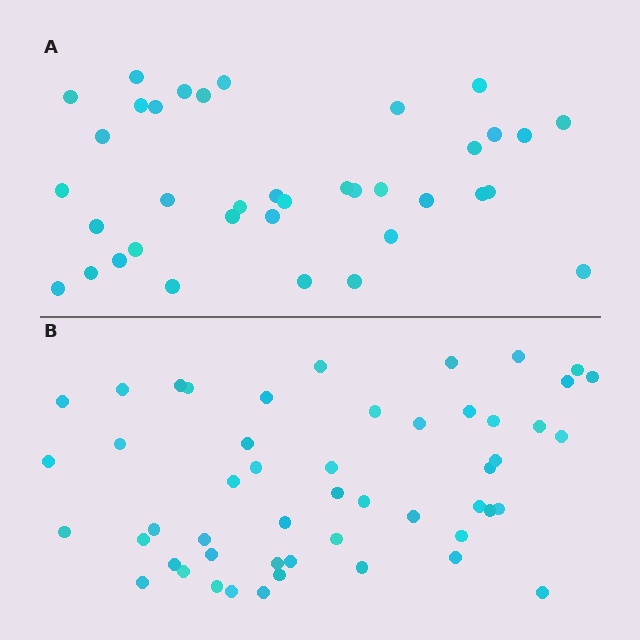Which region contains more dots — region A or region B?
Region B (the bottom region) has more dots.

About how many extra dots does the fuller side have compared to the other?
Region B has approximately 15 more dots than region A.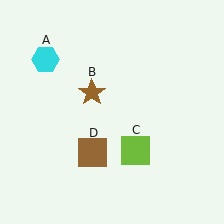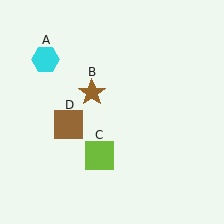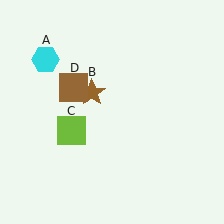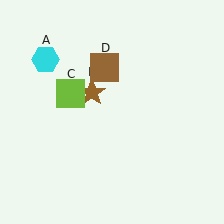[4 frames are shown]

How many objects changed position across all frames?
2 objects changed position: lime square (object C), brown square (object D).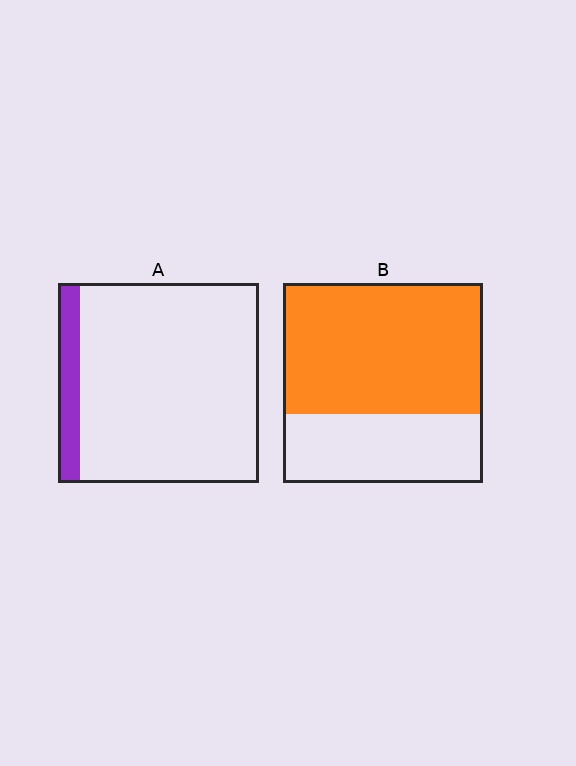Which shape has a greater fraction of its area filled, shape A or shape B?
Shape B.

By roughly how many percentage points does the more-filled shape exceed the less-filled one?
By roughly 55 percentage points (B over A).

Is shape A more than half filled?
No.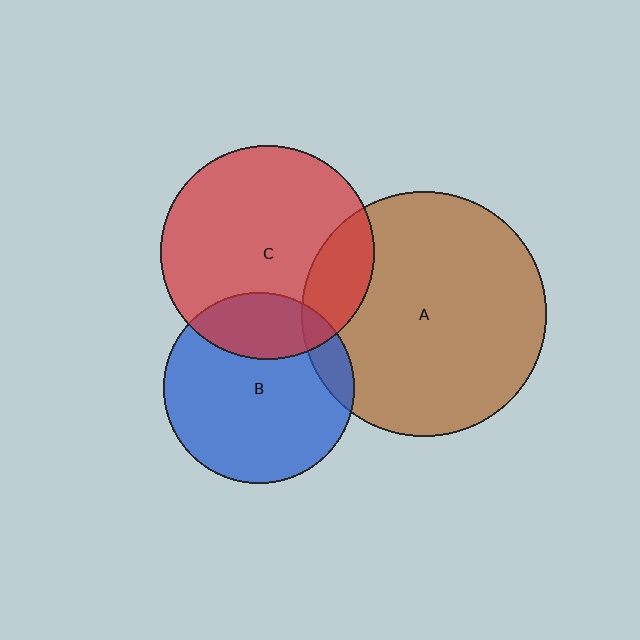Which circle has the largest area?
Circle A (brown).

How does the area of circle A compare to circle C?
Approximately 1.3 times.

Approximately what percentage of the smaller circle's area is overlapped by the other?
Approximately 10%.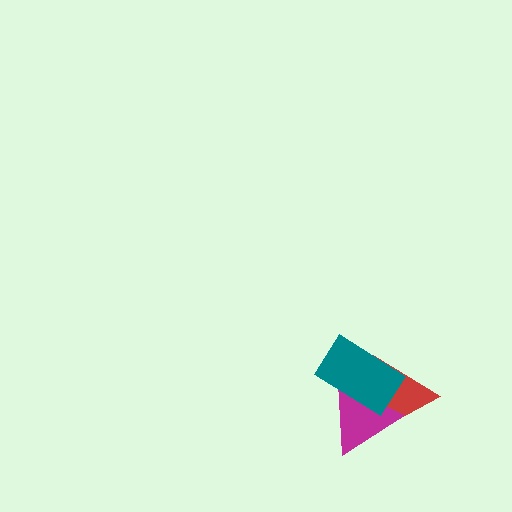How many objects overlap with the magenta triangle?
2 objects overlap with the magenta triangle.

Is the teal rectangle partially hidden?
No, no other shape covers it.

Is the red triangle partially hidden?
Yes, it is partially covered by another shape.